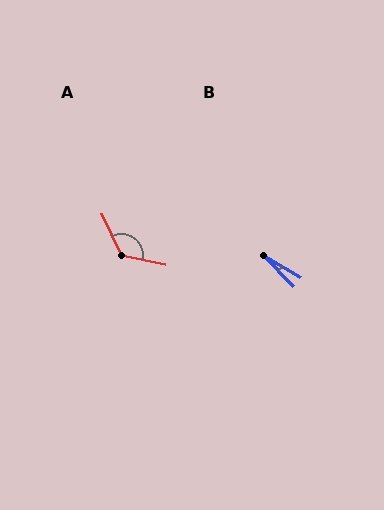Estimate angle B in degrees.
Approximately 16 degrees.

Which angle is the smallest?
B, at approximately 16 degrees.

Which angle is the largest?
A, at approximately 127 degrees.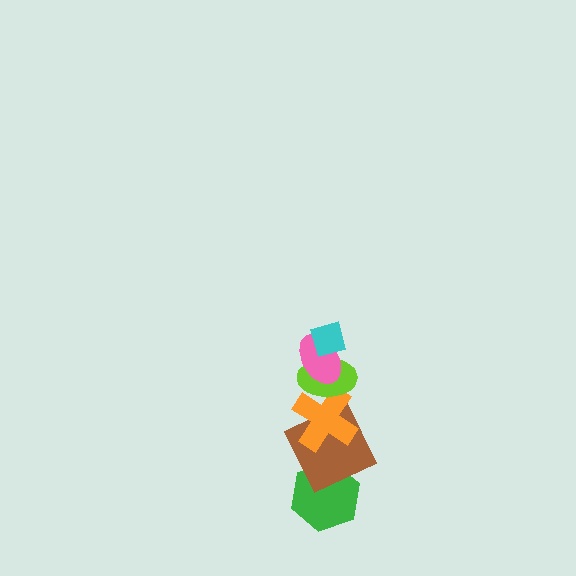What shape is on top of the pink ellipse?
The cyan diamond is on top of the pink ellipse.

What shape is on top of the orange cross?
The lime ellipse is on top of the orange cross.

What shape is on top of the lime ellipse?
The pink ellipse is on top of the lime ellipse.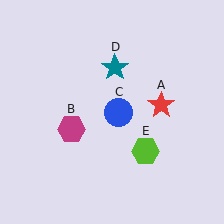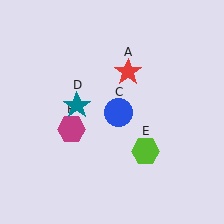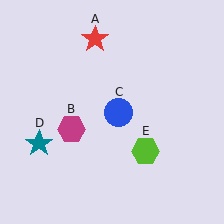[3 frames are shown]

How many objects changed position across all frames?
2 objects changed position: red star (object A), teal star (object D).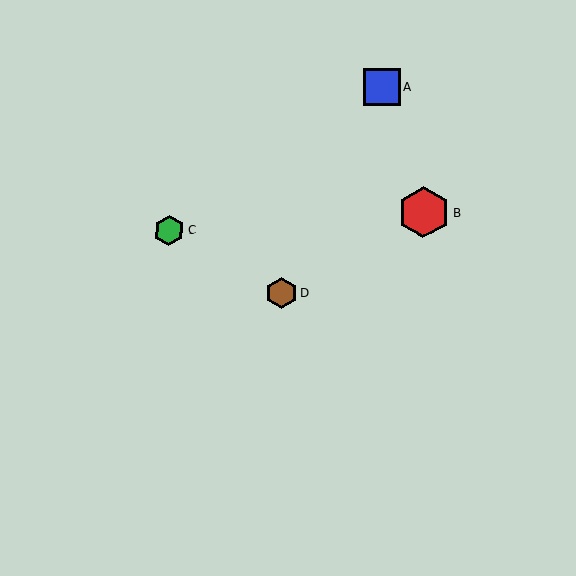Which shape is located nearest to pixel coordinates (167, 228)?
The green hexagon (labeled C) at (169, 230) is nearest to that location.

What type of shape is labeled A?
Shape A is a blue square.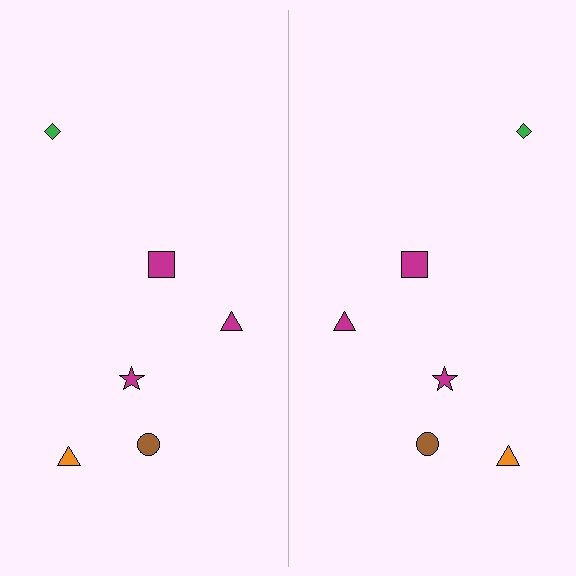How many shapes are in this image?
There are 12 shapes in this image.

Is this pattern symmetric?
Yes, this pattern has bilateral (reflection) symmetry.